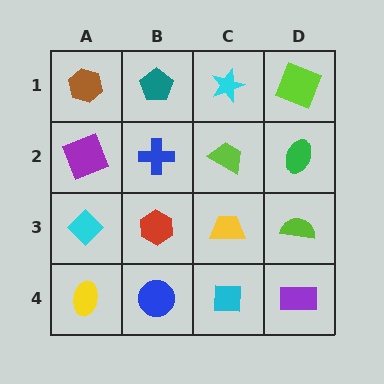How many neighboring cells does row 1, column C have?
3.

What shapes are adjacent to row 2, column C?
A cyan star (row 1, column C), a yellow trapezoid (row 3, column C), a blue cross (row 2, column B), a green ellipse (row 2, column D).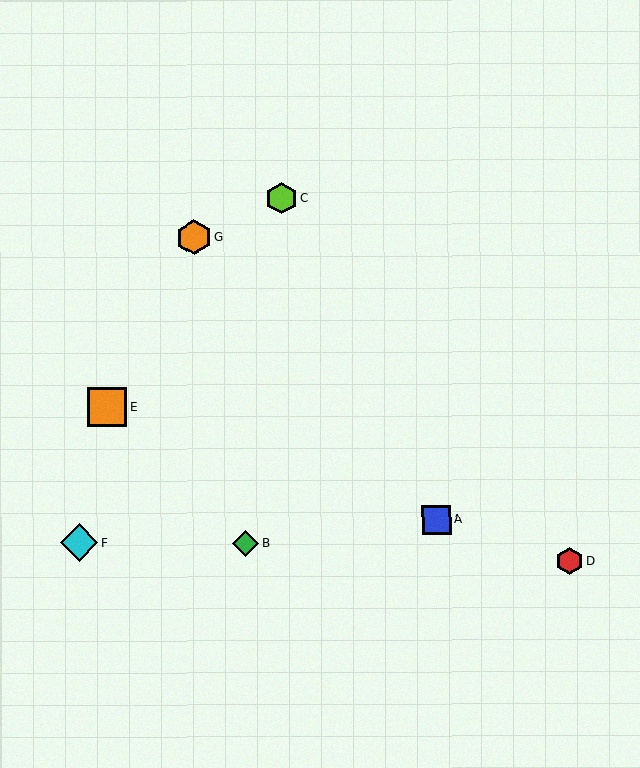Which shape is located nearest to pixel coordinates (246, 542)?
The green diamond (labeled B) at (245, 543) is nearest to that location.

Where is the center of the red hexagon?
The center of the red hexagon is at (569, 561).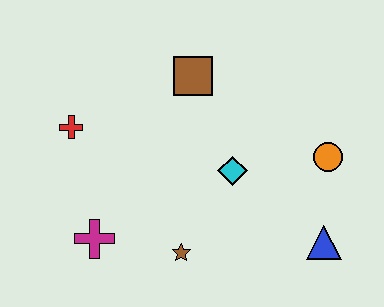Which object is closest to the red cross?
The magenta cross is closest to the red cross.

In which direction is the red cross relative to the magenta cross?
The red cross is above the magenta cross.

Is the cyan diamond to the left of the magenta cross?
No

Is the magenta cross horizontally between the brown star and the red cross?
Yes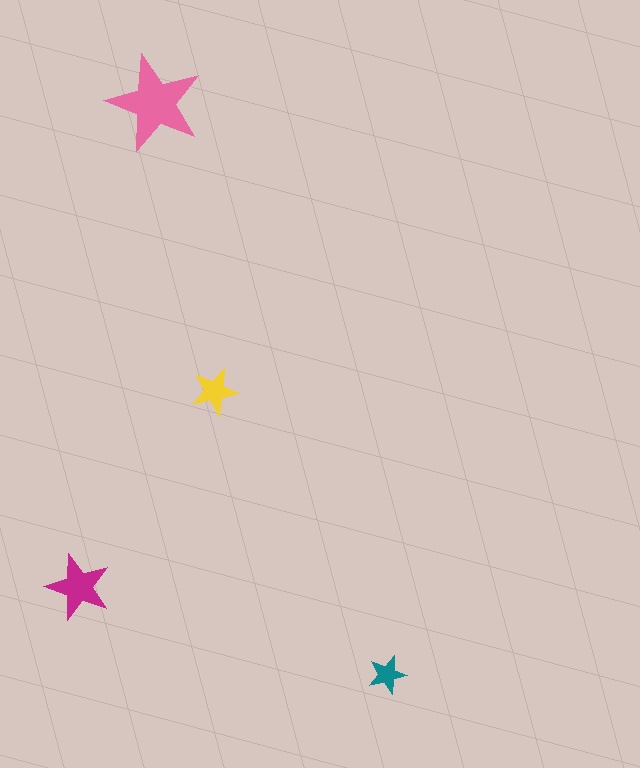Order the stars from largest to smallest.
the pink one, the magenta one, the yellow one, the teal one.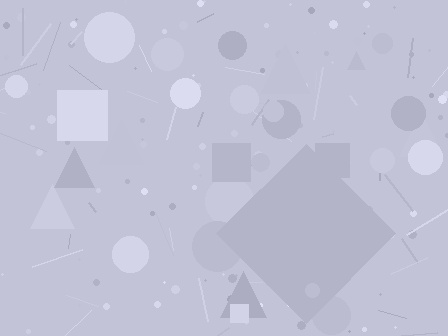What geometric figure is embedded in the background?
A diamond is embedded in the background.